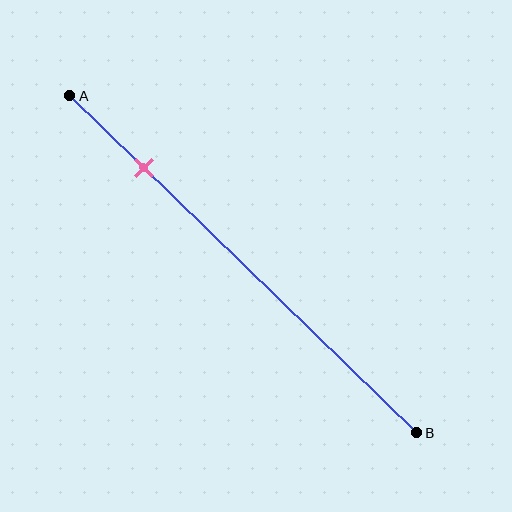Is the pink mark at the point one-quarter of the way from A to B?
No, the mark is at about 20% from A, not at the 25% one-quarter point.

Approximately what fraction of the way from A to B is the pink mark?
The pink mark is approximately 20% of the way from A to B.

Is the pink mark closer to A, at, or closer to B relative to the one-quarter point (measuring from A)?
The pink mark is closer to point A than the one-quarter point of segment AB.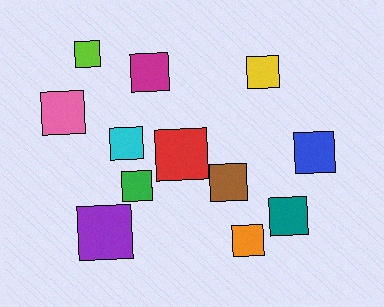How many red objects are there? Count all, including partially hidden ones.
There is 1 red object.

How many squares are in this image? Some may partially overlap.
There are 12 squares.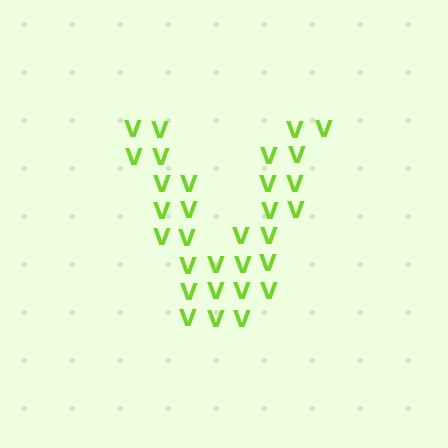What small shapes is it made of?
It is made of small letter V's.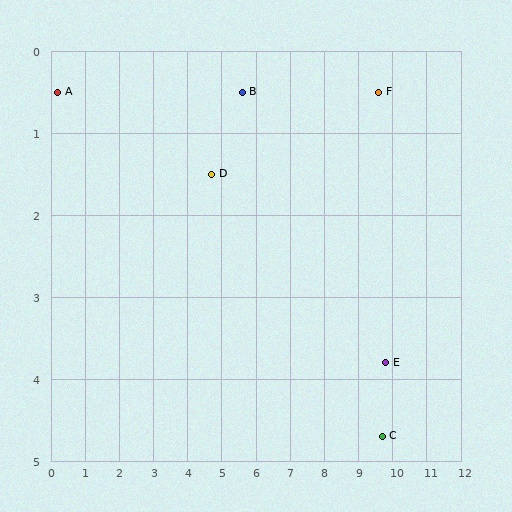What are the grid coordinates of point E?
Point E is at approximately (9.8, 3.8).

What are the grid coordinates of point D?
Point D is at approximately (4.7, 1.5).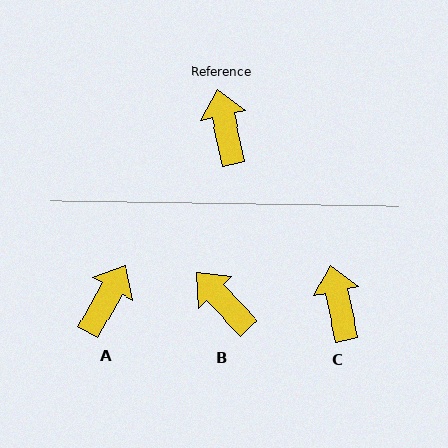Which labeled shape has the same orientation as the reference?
C.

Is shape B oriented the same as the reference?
No, it is off by about 31 degrees.